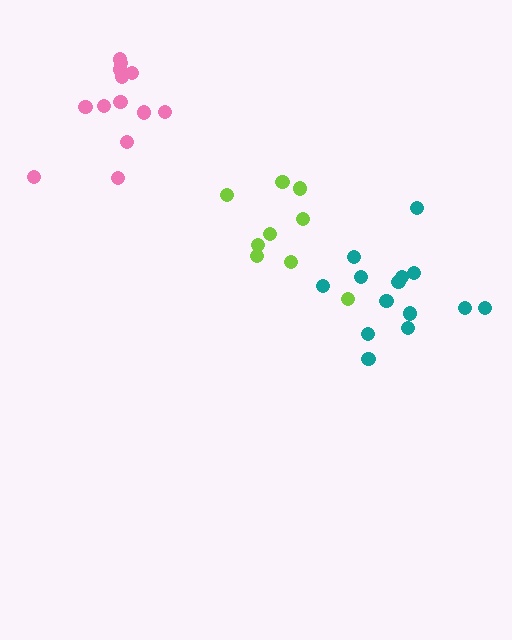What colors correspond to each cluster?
The clusters are colored: pink, teal, lime.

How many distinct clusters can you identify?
There are 3 distinct clusters.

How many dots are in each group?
Group 1: 13 dots, Group 2: 14 dots, Group 3: 9 dots (36 total).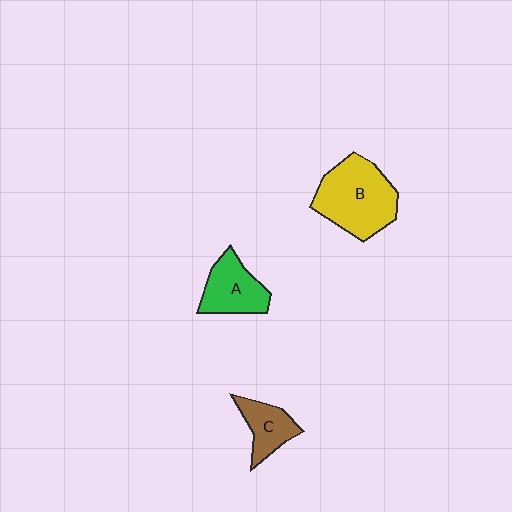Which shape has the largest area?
Shape B (yellow).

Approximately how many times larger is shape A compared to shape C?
Approximately 1.3 times.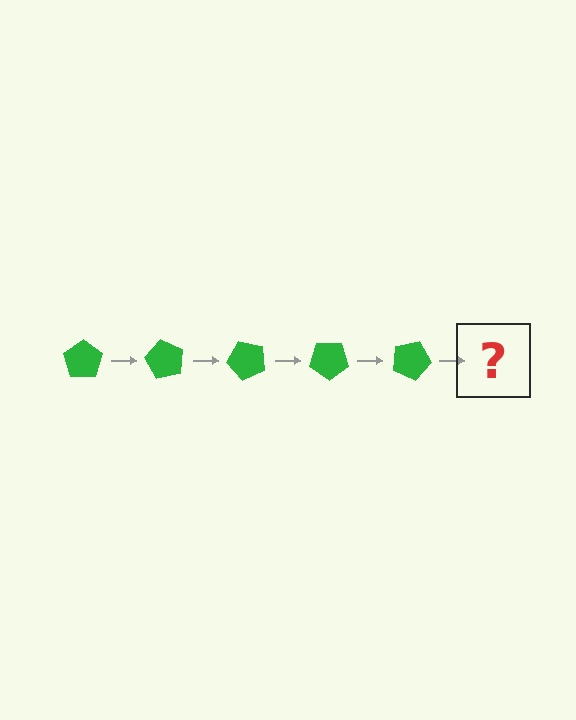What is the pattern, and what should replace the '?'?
The pattern is that the pentagon rotates 60 degrees each step. The '?' should be a green pentagon rotated 300 degrees.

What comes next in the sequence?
The next element should be a green pentagon rotated 300 degrees.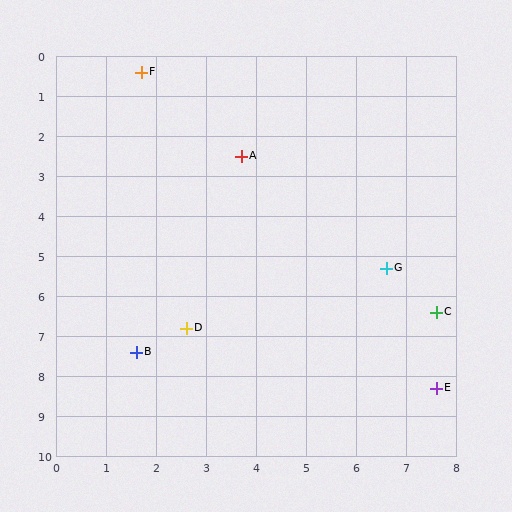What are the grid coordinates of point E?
Point E is at approximately (7.6, 8.3).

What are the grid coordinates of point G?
Point G is at approximately (6.6, 5.3).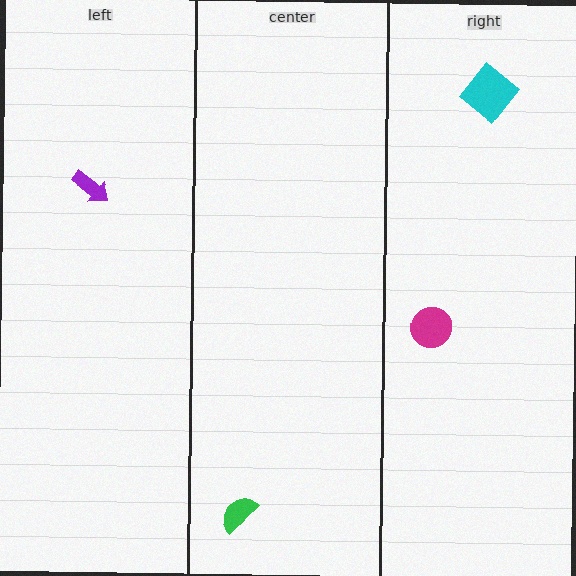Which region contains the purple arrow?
The left region.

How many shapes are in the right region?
2.